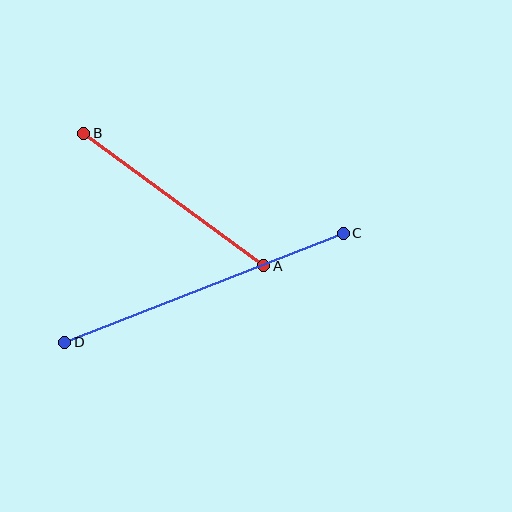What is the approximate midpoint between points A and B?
The midpoint is at approximately (174, 199) pixels.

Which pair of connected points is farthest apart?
Points C and D are farthest apart.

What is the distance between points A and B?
The distance is approximately 223 pixels.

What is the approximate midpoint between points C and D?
The midpoint is at approximately (204, 288) pixels.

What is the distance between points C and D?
The distance is approximately 299 pixels.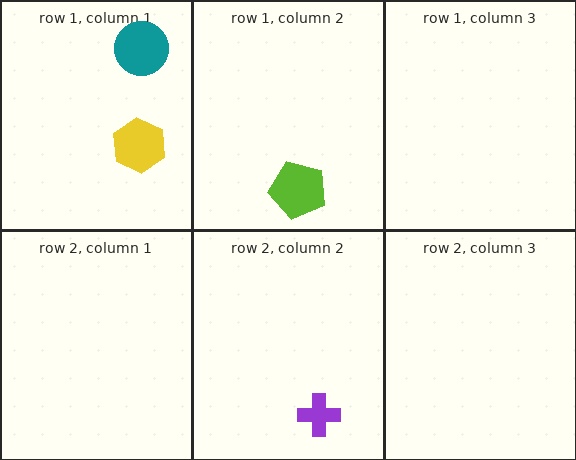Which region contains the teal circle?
The row 1, column 1 region.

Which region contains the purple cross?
The row 2, column 2 region.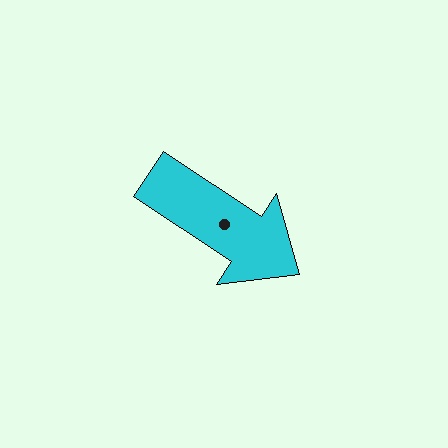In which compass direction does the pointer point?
Southeast.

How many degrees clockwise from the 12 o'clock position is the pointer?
Approximately 124 degrees.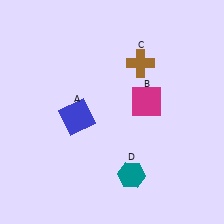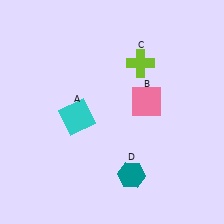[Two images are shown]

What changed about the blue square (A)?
In Image 1, A is blue. In Image 2, it changed to cyan.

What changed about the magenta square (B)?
In Image 1, B is magenta. In Image 2, it changed to pink.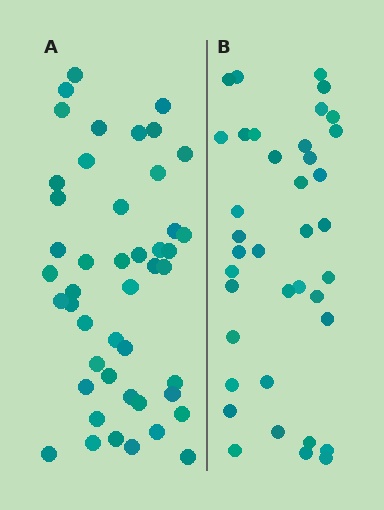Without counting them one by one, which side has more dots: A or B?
Region A (the left region) has more dots.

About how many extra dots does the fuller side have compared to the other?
Region A has roughly 8 or so more dots than region B.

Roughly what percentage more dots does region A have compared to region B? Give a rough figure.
About 20% more.